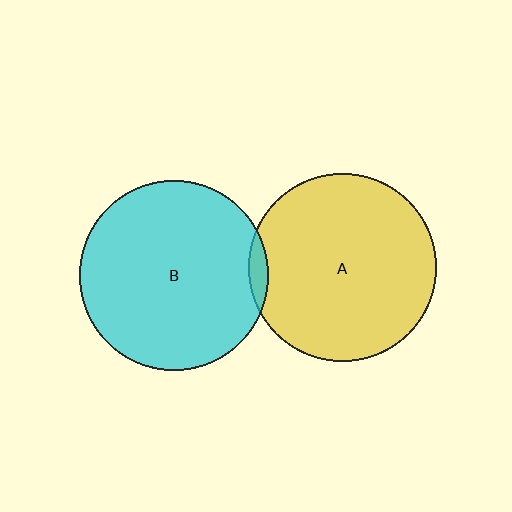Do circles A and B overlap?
Yes.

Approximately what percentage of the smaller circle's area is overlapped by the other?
Approximately 5%.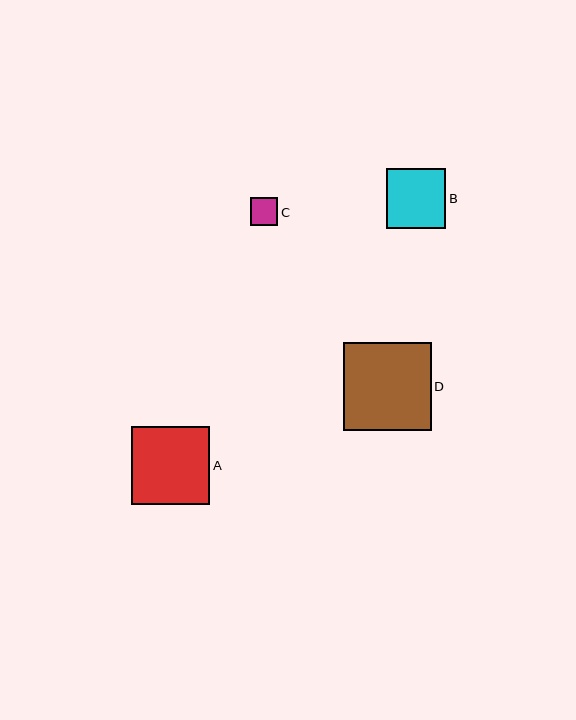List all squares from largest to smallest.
From largest to smallest: D, A, B, C.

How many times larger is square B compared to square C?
Square B is approximately 2.2 times the size of square C.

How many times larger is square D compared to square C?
Square D is approximately 3.2 times the size of square C.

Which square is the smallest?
Square C is the smallest with a size of approximately 28 pixels.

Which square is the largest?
Square D is the largest with a size of approximately 87 pixels.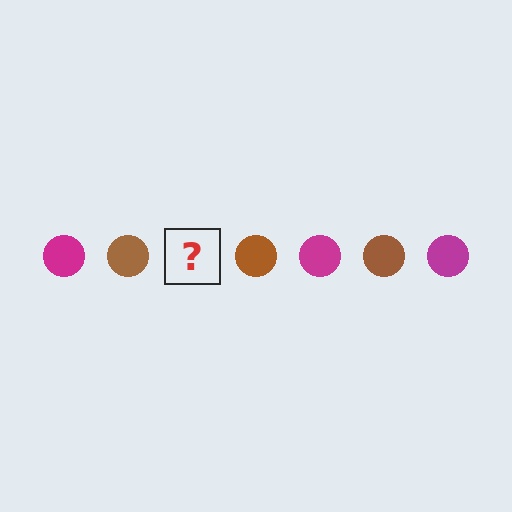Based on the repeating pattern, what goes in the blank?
The blank should be a magenta circle.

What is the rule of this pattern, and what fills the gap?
The rule is that the pattern cycles through magenta, brown circles. The gap should be filled with a magenta circle.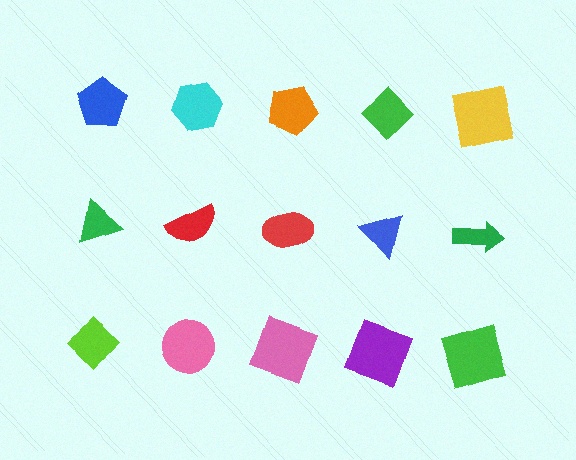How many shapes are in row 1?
5 shapes.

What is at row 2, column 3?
A red ellipse.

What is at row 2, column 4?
A blue triangle.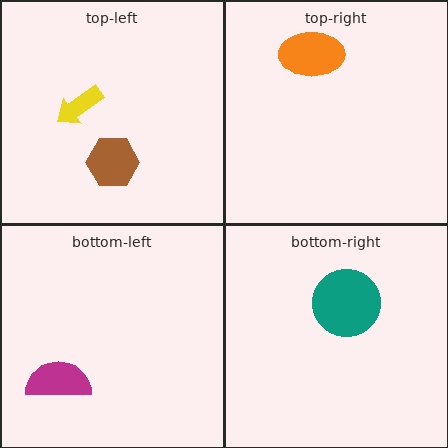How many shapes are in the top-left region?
2.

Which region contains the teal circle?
The bottom-right region.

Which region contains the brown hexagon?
The top-left region.